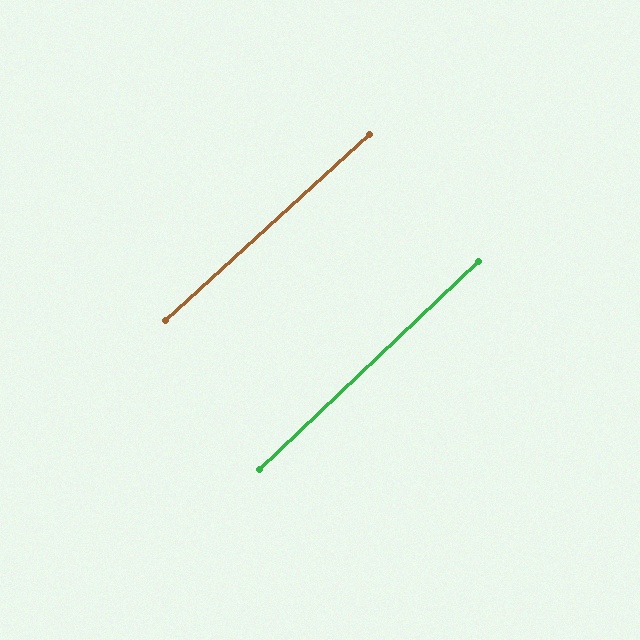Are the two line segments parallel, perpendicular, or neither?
Parallel — their directions differ by only 1.3°.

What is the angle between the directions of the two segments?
Approximately 1 degree.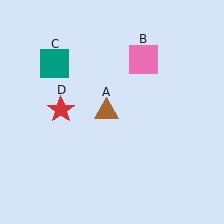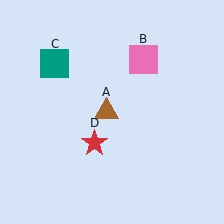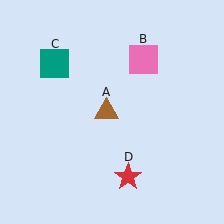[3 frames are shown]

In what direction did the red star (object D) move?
The red star (object D) moved down and to the right.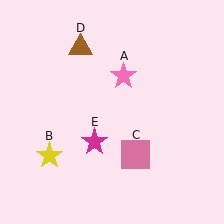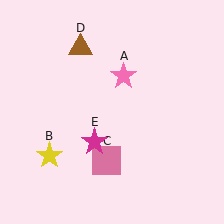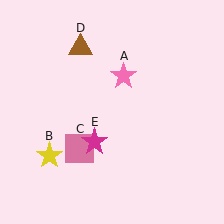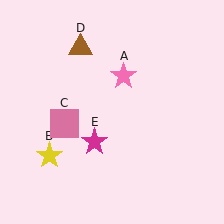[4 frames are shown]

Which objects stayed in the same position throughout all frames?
Pink star (object A) and yellow star (object B) and brown triangle (object D) and magenta star (object E) remained stationary.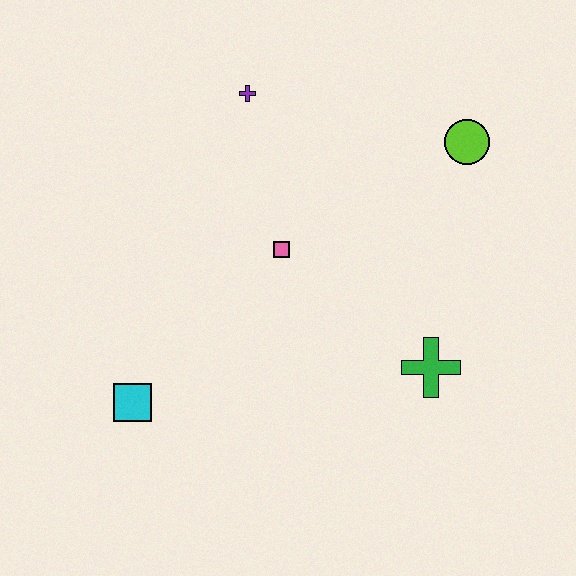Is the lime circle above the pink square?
Yes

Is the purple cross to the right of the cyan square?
Yes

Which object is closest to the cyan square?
The pink square is closest to the cyan square.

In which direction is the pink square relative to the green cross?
The pink square is to the left of the green cross.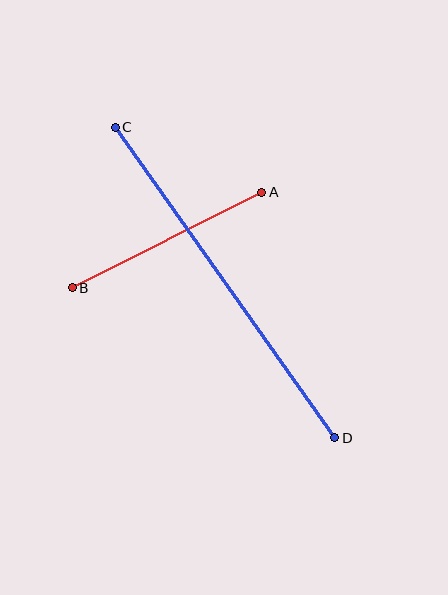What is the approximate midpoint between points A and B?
The midpoint is at approximately (167, 240) pixels.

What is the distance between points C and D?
The distance is approximately 380 pixels.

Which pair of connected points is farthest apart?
Points C and D are farthest apart.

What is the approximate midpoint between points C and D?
The midpoint is at approximately (225, 282) pixels.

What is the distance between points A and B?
The distance is approximately 212 pixels.